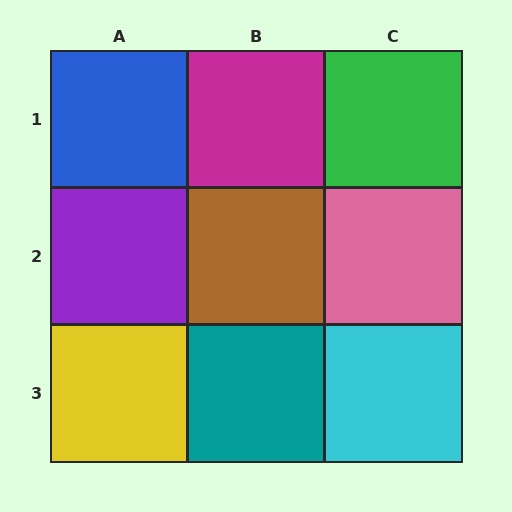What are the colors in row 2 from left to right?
Purple, brown, pink.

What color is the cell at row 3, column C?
Cyan.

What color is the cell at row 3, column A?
Yellow.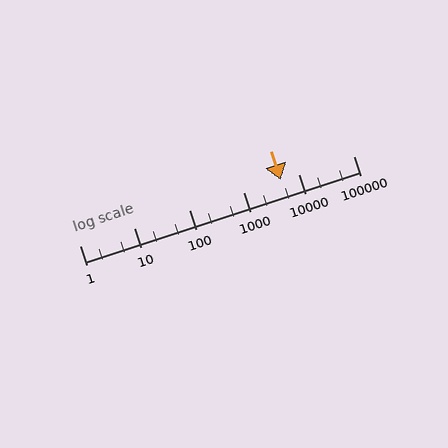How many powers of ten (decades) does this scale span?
The scale spans 5 decades, from 1 to 100000.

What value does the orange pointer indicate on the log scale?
The pointer indicates approximately 4700.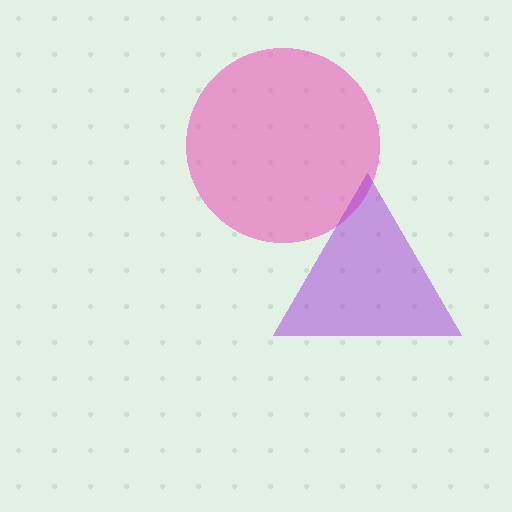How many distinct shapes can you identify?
There are 2 distinct shapes: a pink circle, a purple triangle.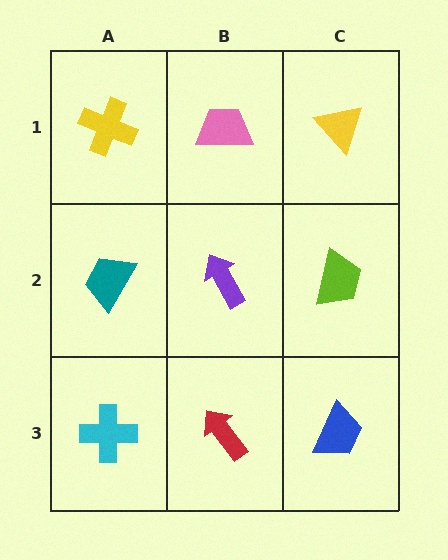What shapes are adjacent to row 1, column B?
A purple arrow (row 2, column B), a yellow cross (row 1, column A), a yellow triangle (row 1, column C).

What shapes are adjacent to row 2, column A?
A yellow cross (row 1, column A), a cyan cross (row 3, column A), a purple arrow (row 2, column B).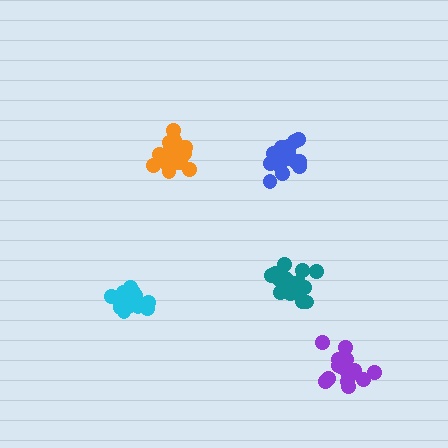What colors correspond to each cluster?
The clusters are colored: orange, teal, cyan, purple, blue.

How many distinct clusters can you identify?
There are 5 distinct clusters.